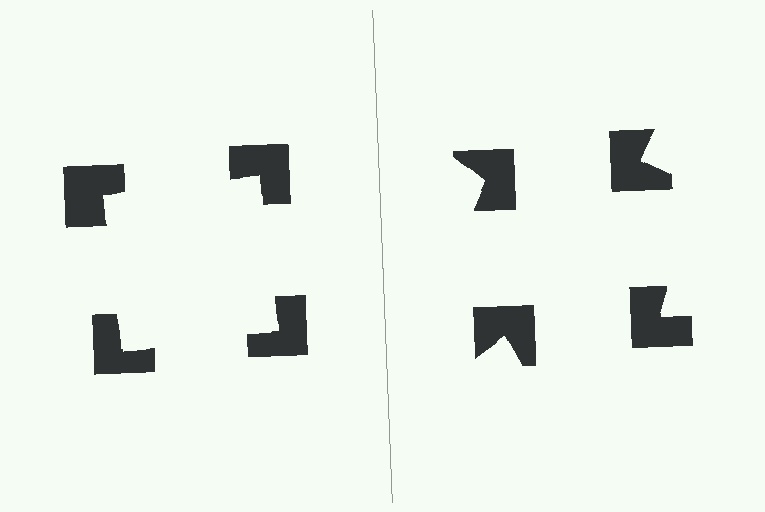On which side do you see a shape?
An illusory square appears on the left side. On the right side the wedge cuts are rotated, so no coherent shape forms.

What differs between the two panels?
The notched squares are positioned identically on both sides; only the wedge orientations differ. On the left they align to a square; on the right they are misaligned.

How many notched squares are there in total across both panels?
8 — 4 on each side.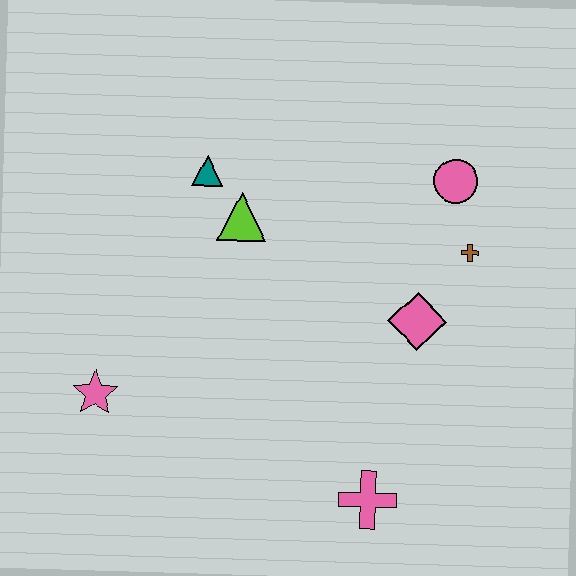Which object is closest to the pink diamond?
The brown cross is closest to the pink diamond.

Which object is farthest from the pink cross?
The teal triangle is farthest from the pink cross.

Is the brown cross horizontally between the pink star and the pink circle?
No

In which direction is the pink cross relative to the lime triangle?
The pink cross is below the lime triangle.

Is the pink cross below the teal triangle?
Yes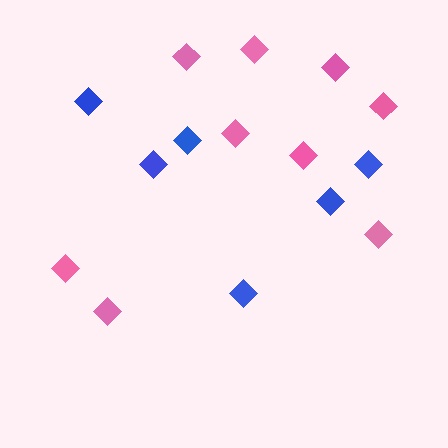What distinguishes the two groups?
There are 2 groups: one group of blue diamonds (6) and one group of pink diamonds (9).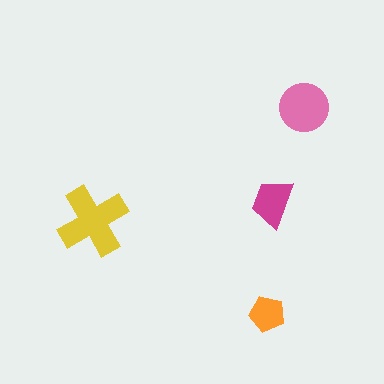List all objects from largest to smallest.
The yellow cross, the pink circle, the magenta trapezoid, the orange pentagon.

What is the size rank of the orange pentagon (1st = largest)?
4th.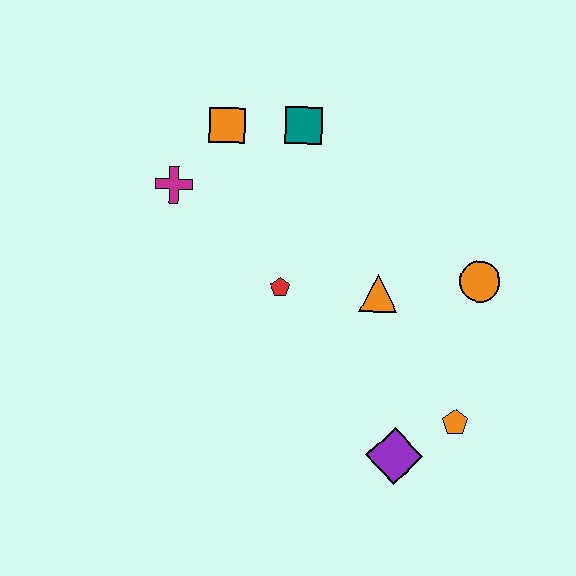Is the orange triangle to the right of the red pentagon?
Yes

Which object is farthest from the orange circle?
The magenta cross is farthest from the orange circle.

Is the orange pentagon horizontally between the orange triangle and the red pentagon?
No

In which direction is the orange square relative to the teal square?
The orange square is to the left of the teal square.